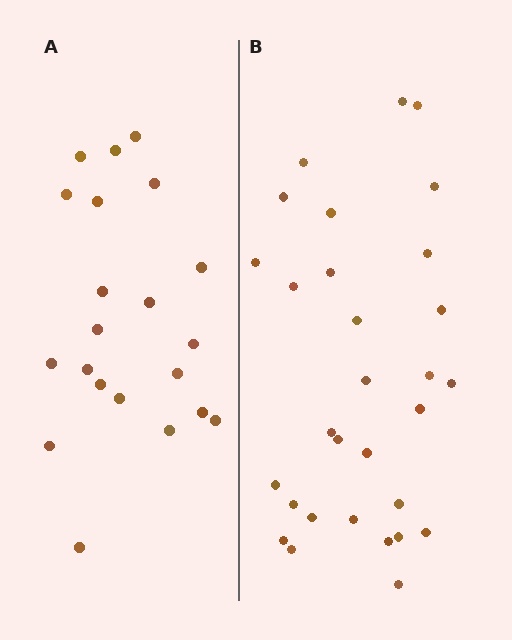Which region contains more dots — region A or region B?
Region B (the right region) has more dots.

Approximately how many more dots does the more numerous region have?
Region B has roughly 8 or so more dots than region A.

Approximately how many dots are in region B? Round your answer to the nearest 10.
About 30 dots.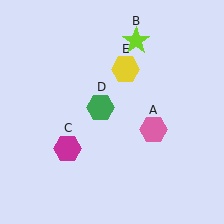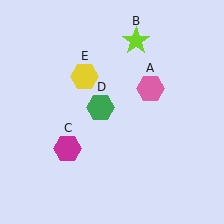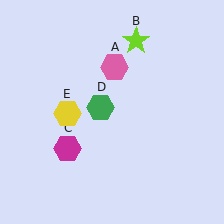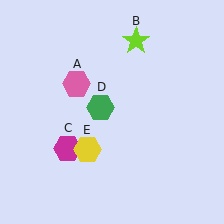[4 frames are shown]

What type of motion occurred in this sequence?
The pink hexagon (object A), yellow hexagon (object E) rotated counterclockwise around the center of the scene.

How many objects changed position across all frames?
2 objects changed position: pink hexagon (object A), yellow hexagon (object E).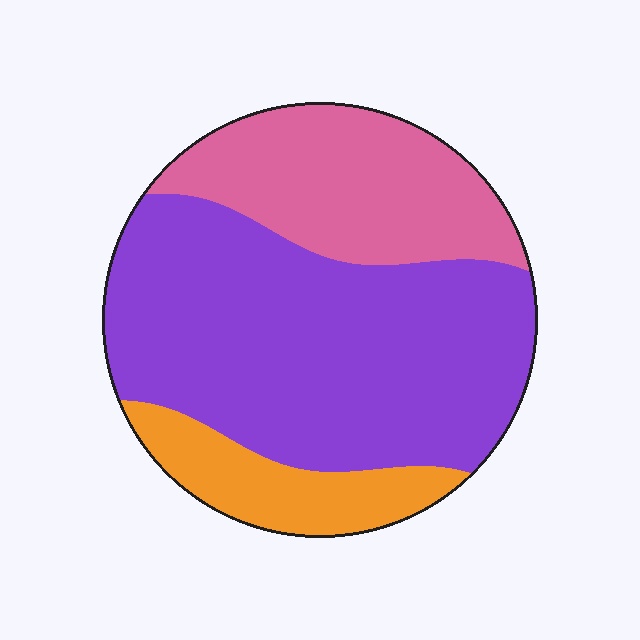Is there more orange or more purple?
Purple.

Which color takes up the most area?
Purple, at roughly 60%.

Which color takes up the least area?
Orange, at roughly 15%.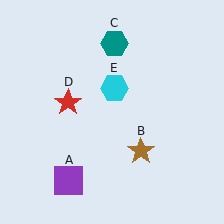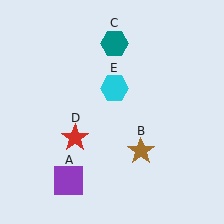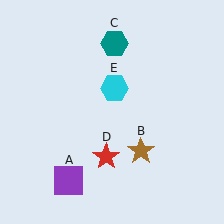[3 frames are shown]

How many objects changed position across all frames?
1 object changed position: red star (object D).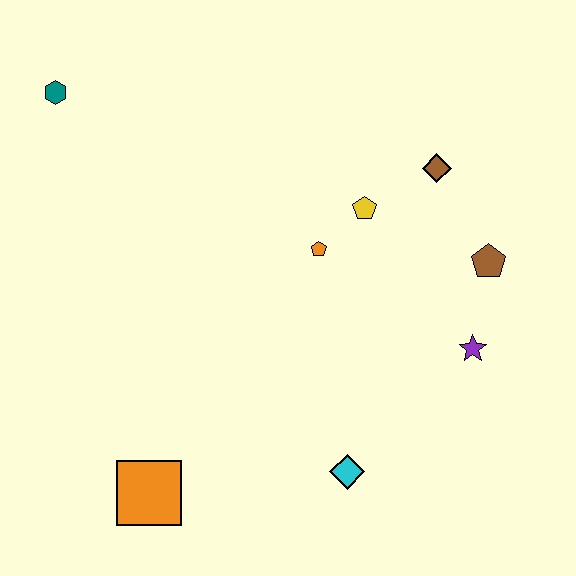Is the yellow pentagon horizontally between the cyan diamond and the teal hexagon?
No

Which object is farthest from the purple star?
The teal hexagon is farthest from the purple star.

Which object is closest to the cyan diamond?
The purple star is closest to the cyan diamond.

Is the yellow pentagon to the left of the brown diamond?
Yes